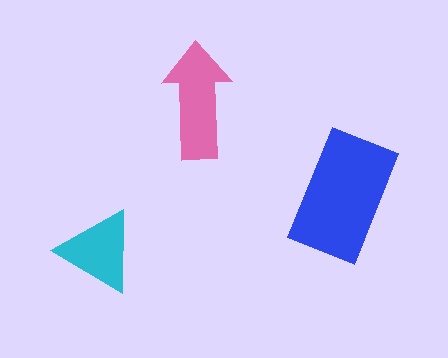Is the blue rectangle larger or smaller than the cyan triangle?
Larger.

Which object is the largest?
The blue rectangle.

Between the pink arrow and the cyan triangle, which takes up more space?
The pink arrow.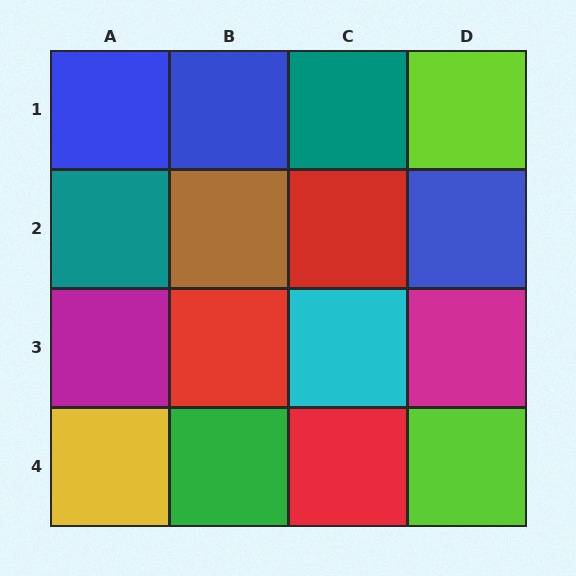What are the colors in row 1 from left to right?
Blue, blue, teal, lime.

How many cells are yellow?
1 cell is yellow.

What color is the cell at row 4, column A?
Yellow.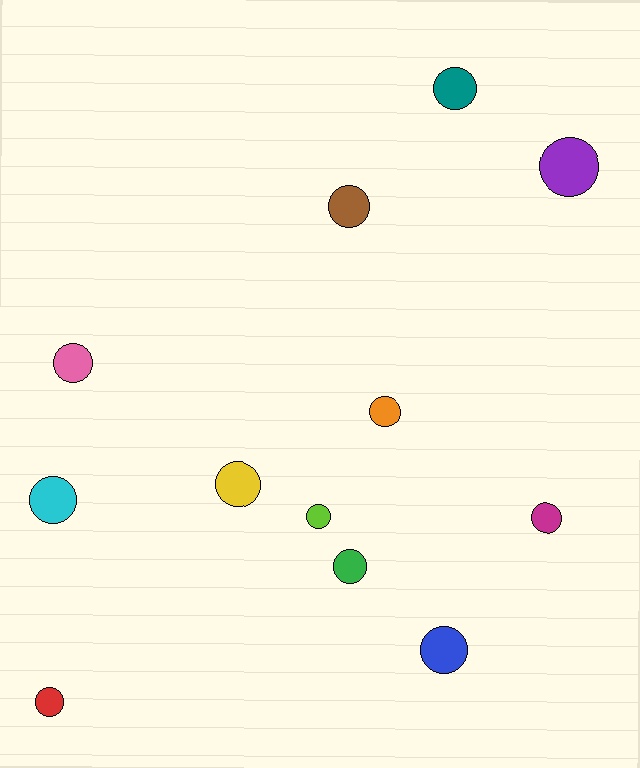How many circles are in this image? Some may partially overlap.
There are 12 circles.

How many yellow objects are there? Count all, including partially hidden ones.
There is 1 yellow object.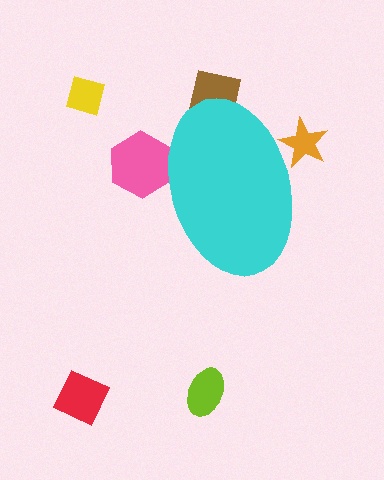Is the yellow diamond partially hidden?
No, the yellow diamond is fully visible.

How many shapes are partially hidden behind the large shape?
3 shapes are partially hidden.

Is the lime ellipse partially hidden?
No, the lime ellipse is fully visible.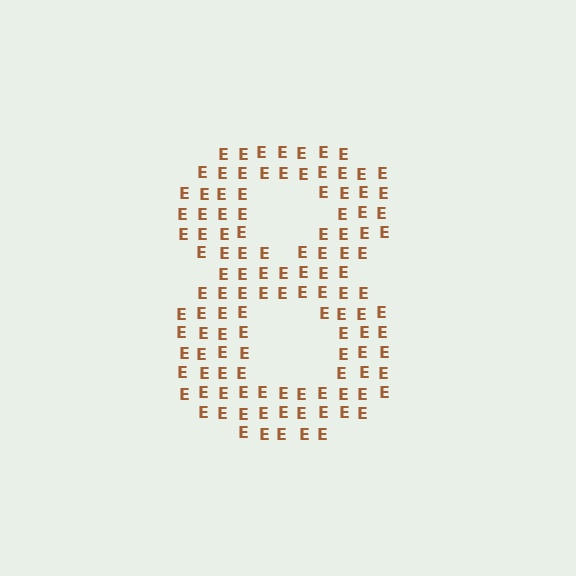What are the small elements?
The small elements are letter E's.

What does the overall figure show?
The overall figure shows the digit 8.